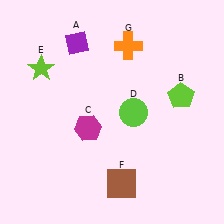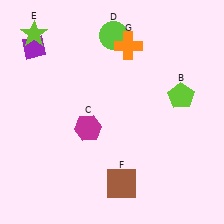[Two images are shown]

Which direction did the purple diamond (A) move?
The purple diamond (A) moved left.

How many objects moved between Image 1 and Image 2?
3 objects moved between the two images.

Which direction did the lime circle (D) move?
The lime circle (D) moved up.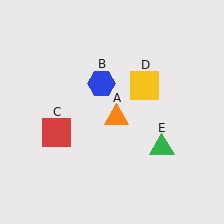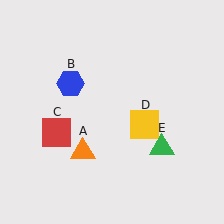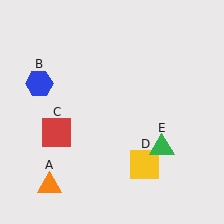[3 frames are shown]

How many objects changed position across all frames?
3 objects changed position: orange triangle (object A), blue hexagon (object B), yellow square (object D).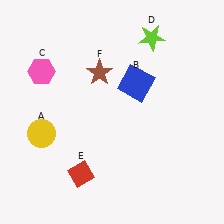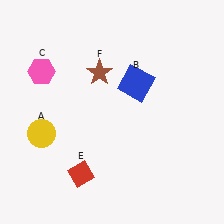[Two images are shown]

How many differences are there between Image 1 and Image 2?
There is 1 difference between the two images.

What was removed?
The lime star (D) was removed in Image 2.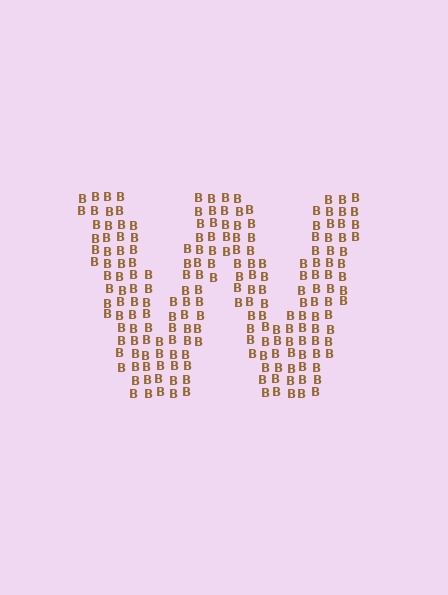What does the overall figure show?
The overall figure shows the letter W.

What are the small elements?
The small elements are letter B's.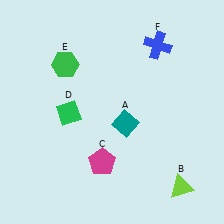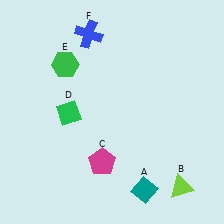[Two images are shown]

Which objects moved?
The objects that moved are: the teal diamond (A), the blue cross (F).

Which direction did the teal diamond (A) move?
The teal diamond (A) moved down.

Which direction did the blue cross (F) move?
The blue cross (F) moved left.